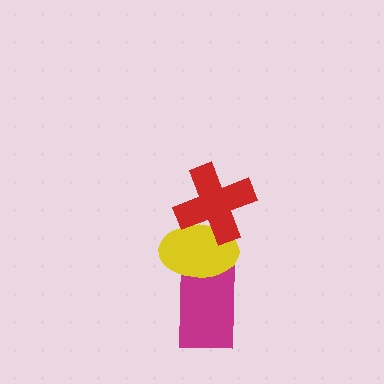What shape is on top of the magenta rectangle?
The yellow ellipse is on top of the magenta rectangle.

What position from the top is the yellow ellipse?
The yellow ellipse is 2nd from the top.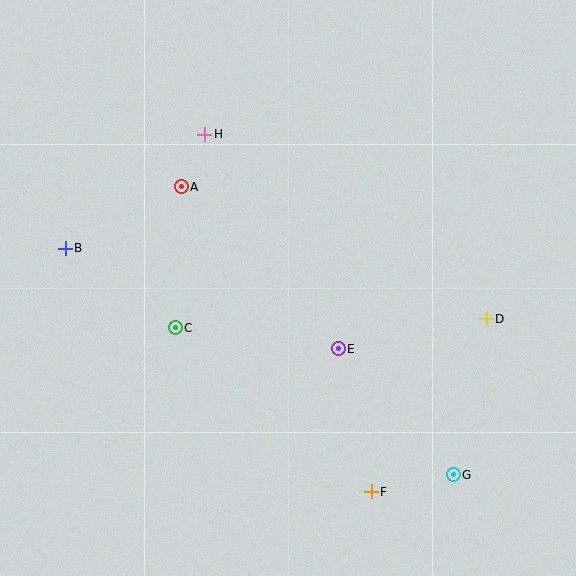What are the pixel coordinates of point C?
Point C is at (175, 328).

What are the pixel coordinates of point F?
Point F is at (371, 492).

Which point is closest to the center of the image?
Point E at (338, 349) is closest to the center.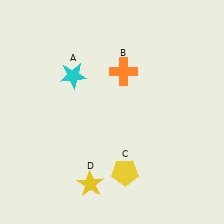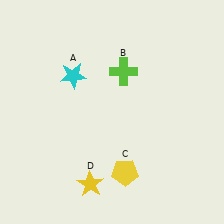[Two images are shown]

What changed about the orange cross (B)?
In Image 1, B is orange. In Image 2, it changed to lime.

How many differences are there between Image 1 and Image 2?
There is 1 difference between the two images.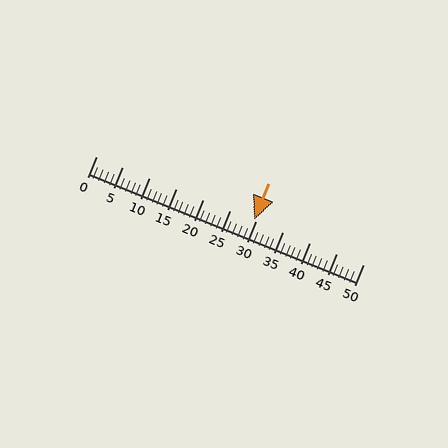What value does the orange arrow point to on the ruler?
The orange arrow points to approximately 30.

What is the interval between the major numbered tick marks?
The major tick marks are spaced 5 units apart.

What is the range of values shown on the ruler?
The ruler shows values from 0 to 50.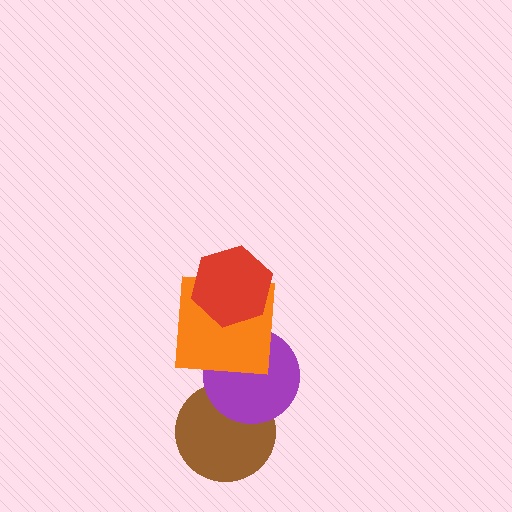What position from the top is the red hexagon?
The red hexagon is 1st from the top.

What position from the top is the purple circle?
The purple circle is 3rd from the top.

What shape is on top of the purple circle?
The orange square is on top of the purple circle.